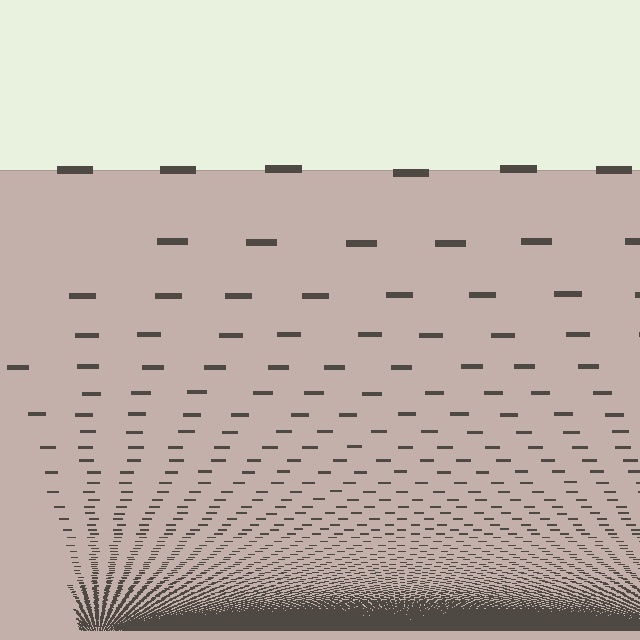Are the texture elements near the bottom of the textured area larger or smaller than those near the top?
Smaller. The gradient is inverted — elements near the bottom are smaller and denser.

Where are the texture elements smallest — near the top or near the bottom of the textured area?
Near the bottom.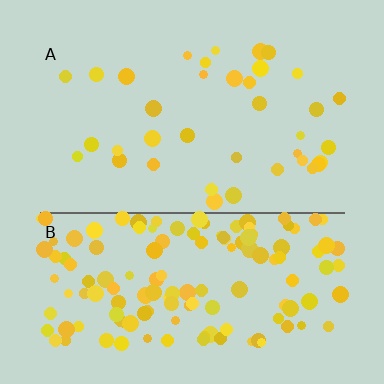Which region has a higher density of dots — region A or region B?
B (the bottom).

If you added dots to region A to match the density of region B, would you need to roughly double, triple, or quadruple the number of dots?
Approximately quadruple.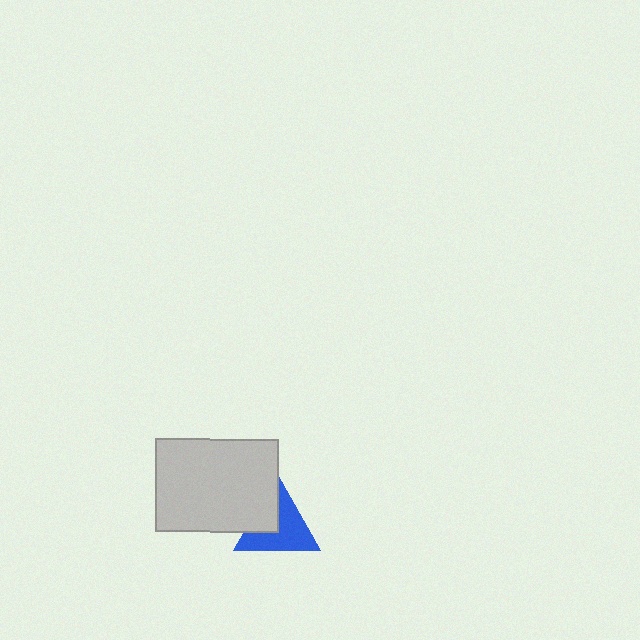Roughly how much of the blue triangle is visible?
Most of it is visible (roughly 68%).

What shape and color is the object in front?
The object in front is a light gray rectangle.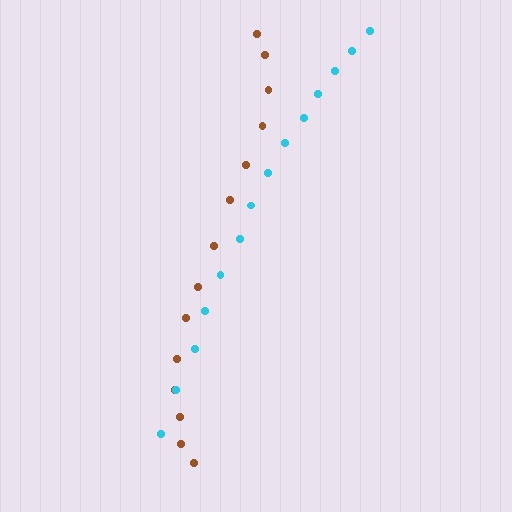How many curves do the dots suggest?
There are 2 distinct paths.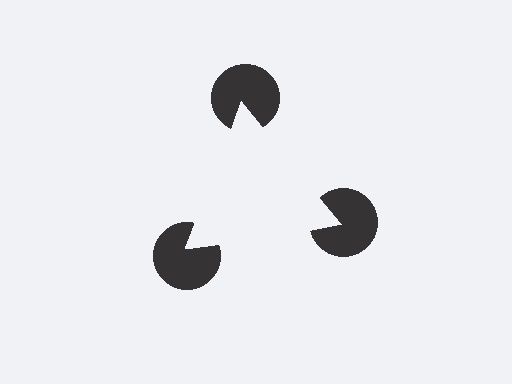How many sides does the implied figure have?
3 sides.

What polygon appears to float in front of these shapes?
An illusory triangle — its edges are inferred from the aligned wedge cuts in the pac-man discs, not physically drawn.